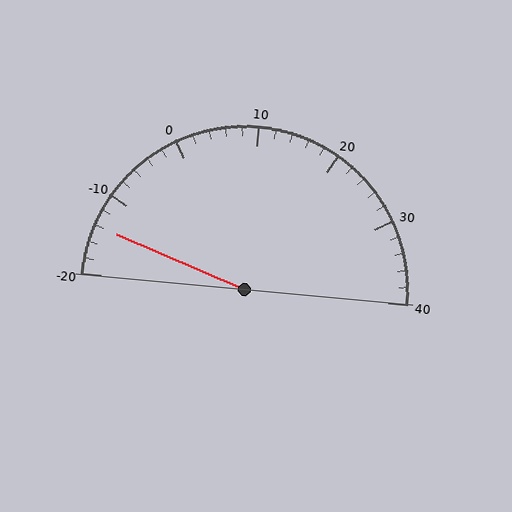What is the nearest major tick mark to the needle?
The nearest major tick mark is -10.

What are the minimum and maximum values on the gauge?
The gauge ranges from -20 to 40.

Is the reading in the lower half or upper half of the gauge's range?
The reading is in the lower half of the range (-20 to 40).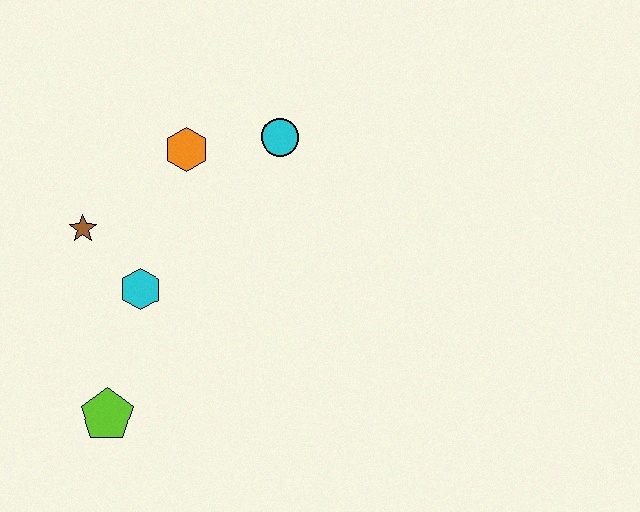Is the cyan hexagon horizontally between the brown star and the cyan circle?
Yes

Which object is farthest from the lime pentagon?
The cyan circle is farthest from the lime pentagon.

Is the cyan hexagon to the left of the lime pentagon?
No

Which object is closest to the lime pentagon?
The cyan hexagon is closest to the lime pentagon.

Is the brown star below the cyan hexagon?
No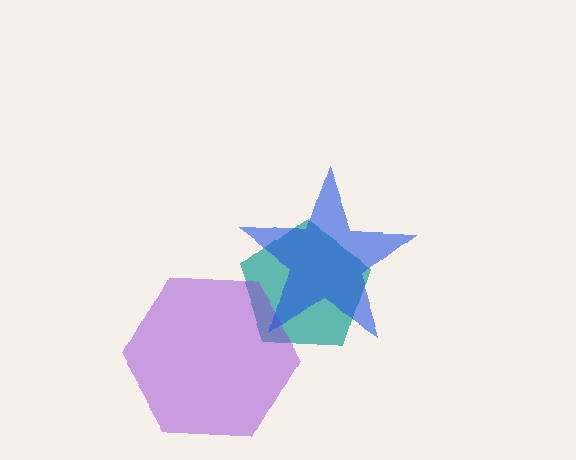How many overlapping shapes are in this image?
There are 3 overlapping shapes in the image.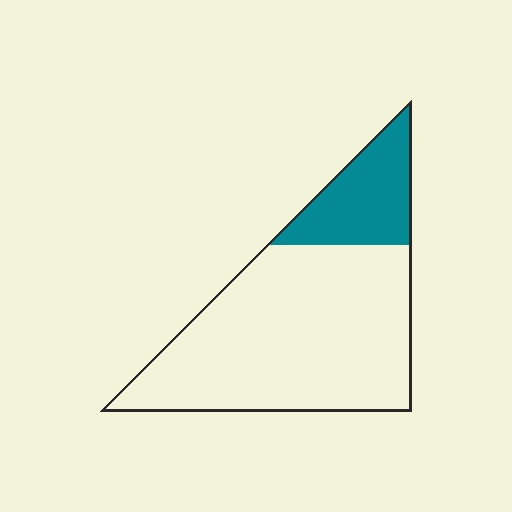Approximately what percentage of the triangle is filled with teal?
Approximately 20%.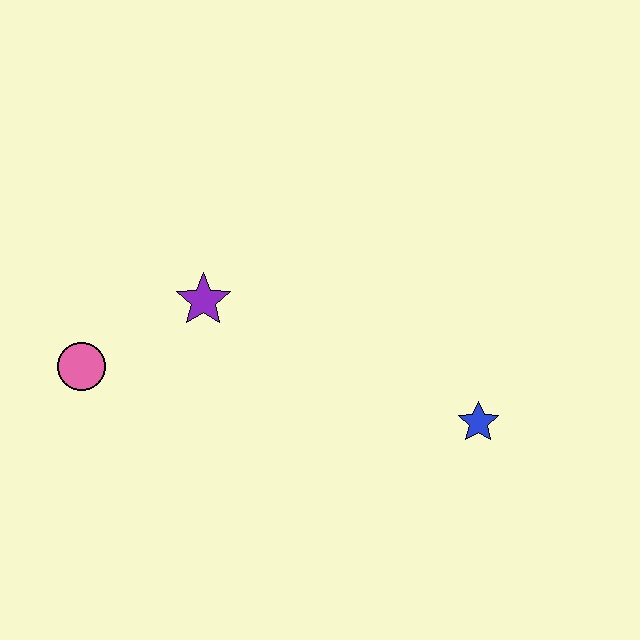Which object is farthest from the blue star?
The pink circle is farthest from the blue star.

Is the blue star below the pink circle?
Yes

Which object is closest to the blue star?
The purple star is closest to the blue star.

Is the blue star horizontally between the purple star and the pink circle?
No